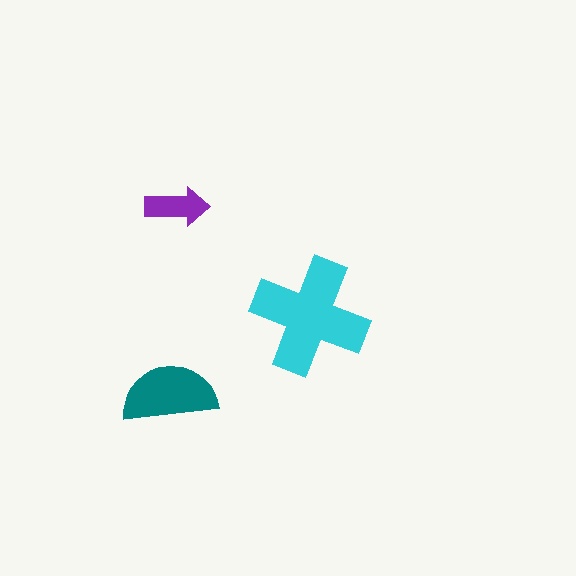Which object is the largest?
The cyan cross.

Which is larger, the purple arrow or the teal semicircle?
The teal semicircle.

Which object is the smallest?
The purple arrow.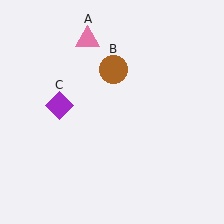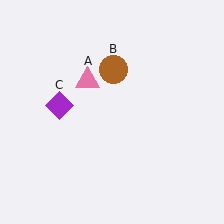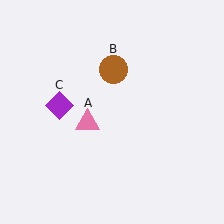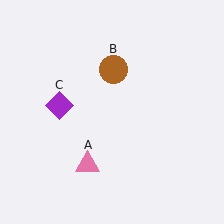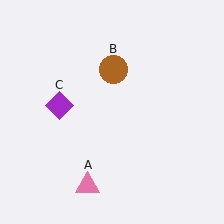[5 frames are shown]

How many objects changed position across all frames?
1 object changed position: pink triangle (object A).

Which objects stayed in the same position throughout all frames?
Brown circle (object B) and purple diamond (object C) remained stationary.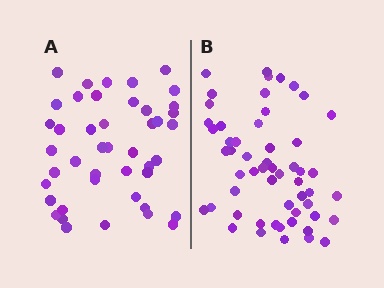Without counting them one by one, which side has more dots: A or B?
Region B (the right region) has more dots.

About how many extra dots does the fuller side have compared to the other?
Region B has roughly 12 or so more dots than region A.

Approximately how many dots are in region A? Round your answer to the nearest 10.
About 40 dots. (The exact count is 44, which rounds to 40.)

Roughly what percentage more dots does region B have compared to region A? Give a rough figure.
About 25% more.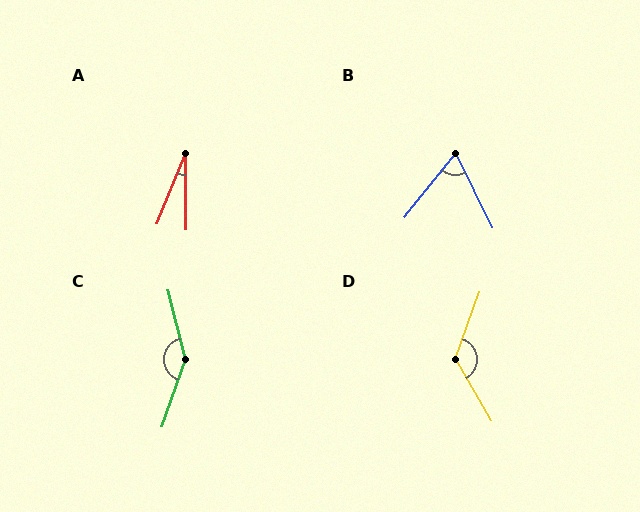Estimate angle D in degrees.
Approximately 130 degrees.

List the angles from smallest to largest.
A (22°), B (65°), D (130°), C (147°).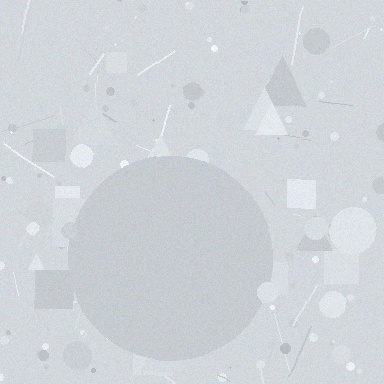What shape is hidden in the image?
A circle is hidden in the image.